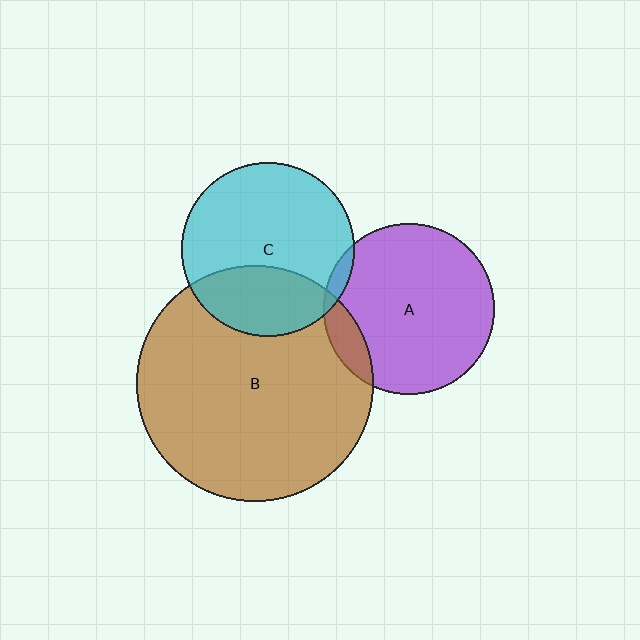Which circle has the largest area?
Circle B (brown).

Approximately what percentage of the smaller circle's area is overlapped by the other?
Approximately 5%.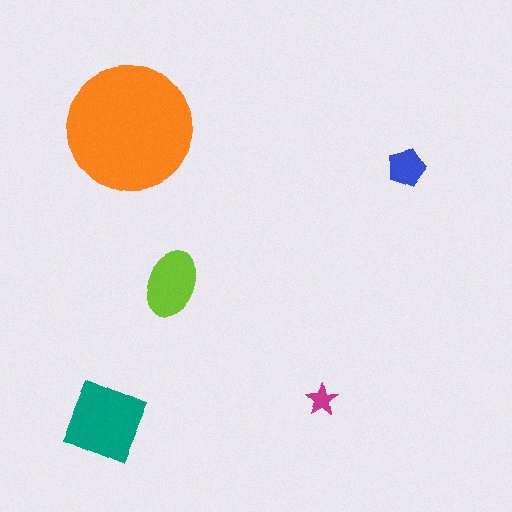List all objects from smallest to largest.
The magenta star, the blue pentagon, the lime ellipse, the teal diamond, the orange circle.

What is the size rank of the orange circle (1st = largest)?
1st.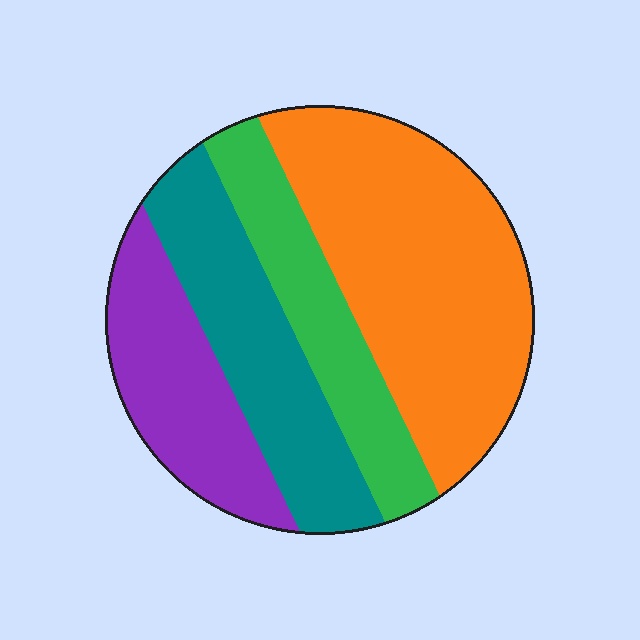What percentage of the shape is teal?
Teal takes up about one quarter (1/4) of the shape.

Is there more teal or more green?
Teal.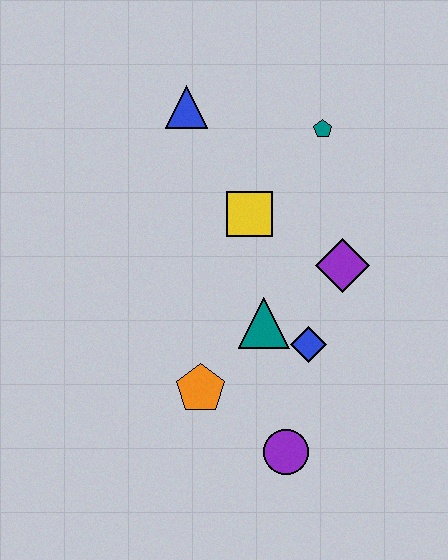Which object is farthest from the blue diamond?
The blue triangle is farthest from the blue diamond.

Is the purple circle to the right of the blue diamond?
No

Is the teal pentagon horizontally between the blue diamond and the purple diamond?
Yes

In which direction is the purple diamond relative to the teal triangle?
The purple diamond is to the right of the teal triangle.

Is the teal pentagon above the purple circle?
Yes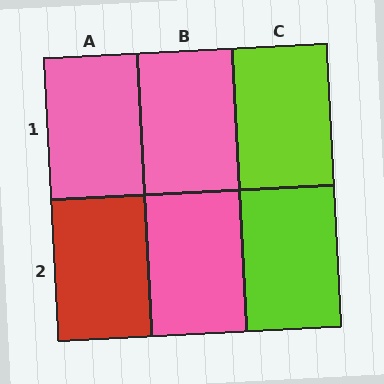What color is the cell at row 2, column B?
Pink.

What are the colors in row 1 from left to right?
Pink, pink, lime.